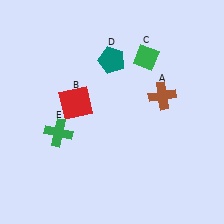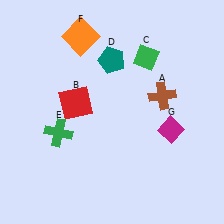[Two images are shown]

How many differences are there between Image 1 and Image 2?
There are 2 differences between the two images.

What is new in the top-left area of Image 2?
An orange square (F) was added in the top-left area of Image 2.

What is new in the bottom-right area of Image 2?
A magenta diamond (G) was added in the bottom-right area of Image 2.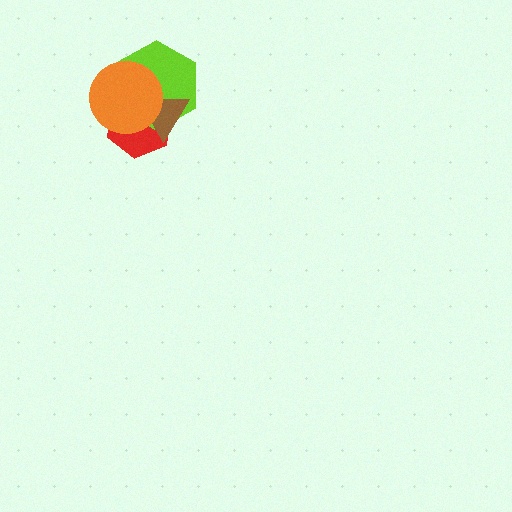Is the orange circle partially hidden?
No, no other shape covers it.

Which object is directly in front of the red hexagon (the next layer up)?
The lime hexagon is directly in front of the red hexagon.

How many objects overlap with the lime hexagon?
3 objects overlap with the lime hexagon.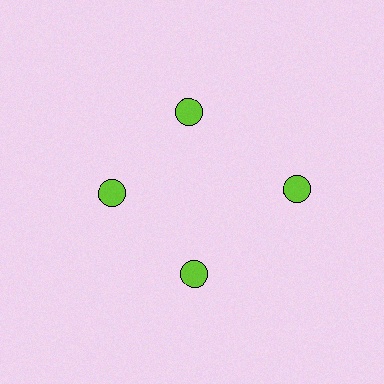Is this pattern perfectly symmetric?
No. The 4 lime circles are arranged in a ring, but one element near the 3 o'clock position is pushed outward from the center, breaking the 4-fold rotational symmetry.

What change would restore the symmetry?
The symmetry would be restored by moving it inward, back onto the ring so that all 4 circles sit at equal angles and equal distance from the center.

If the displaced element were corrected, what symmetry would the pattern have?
It would have 4-fold rotational symmetry — the pattern would map onto itself every 90 degrees.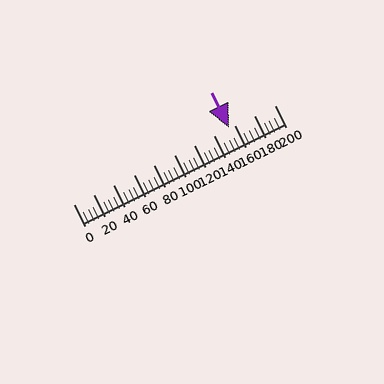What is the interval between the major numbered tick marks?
The major tick marks are spaced 20 units apart.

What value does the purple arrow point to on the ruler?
The purple arrow points to approximately 155.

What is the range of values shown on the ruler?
The ruler shows values from 0 to 200.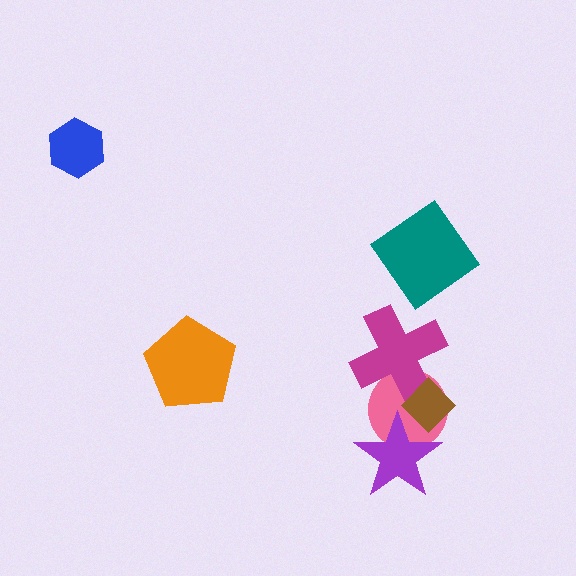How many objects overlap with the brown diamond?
3 objects overlap with the brown diamond.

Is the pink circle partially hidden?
Yes, it is partially covered by another shape.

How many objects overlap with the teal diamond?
0 objects overlap with the teal diamond.